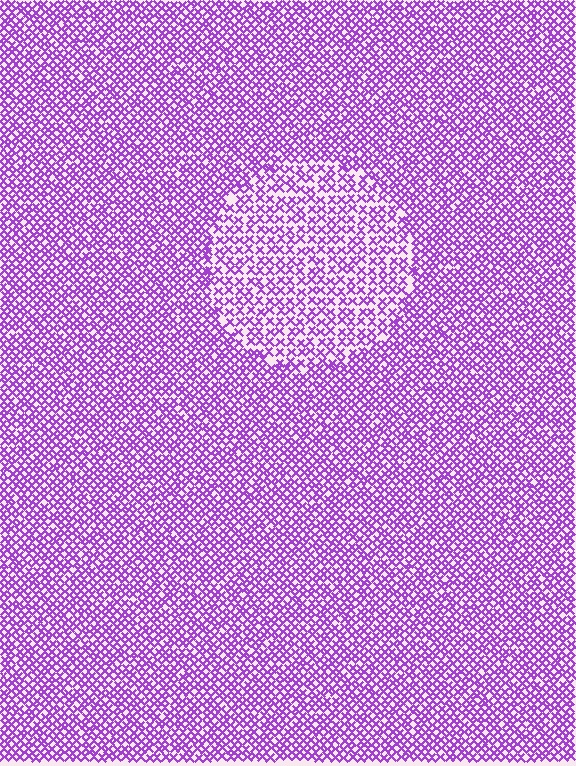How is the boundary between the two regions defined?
The boundary is defined by a change in element density (approximately 1.6x ratio). All elements are the same color, size, and shape.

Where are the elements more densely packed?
The elements are more densely packed outside the circle boundary.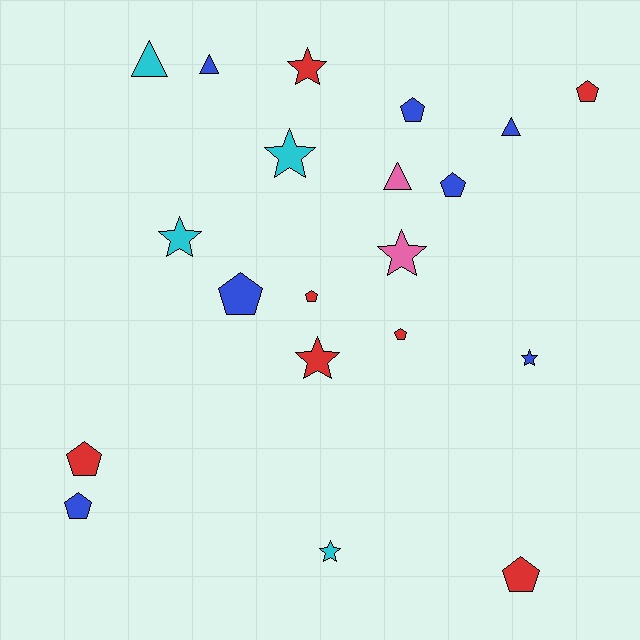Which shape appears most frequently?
Pentagon, with 9 objects.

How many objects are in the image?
There are 20 objects.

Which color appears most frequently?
Red, with 7 objects.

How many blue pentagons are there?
There are 4 blue pentagons.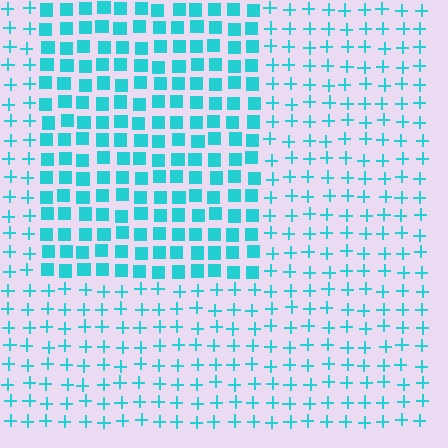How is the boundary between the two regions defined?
The boundary is defined by a change in element shape: squares inside vs. plus signs outside. All elements share the same color and spacing.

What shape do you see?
I see a rectangle.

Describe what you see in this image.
The image is filled with small cyan elements arranged in a uniform grid. A rectangle-shaped region contains squares, while the surrounding area contains plus signs. The boundary is defined purely by the change in element shape.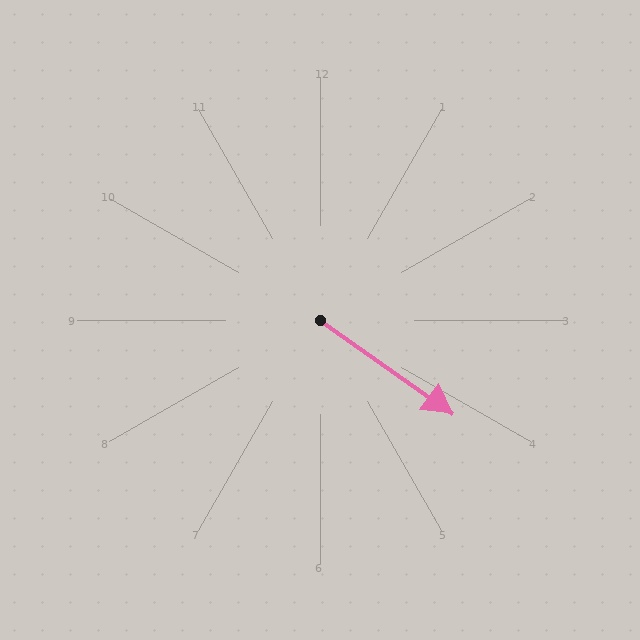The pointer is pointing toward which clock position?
Roughly 4 o'clock.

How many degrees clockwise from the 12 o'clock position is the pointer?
Approximately 125 degrees.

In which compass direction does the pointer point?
Southeast.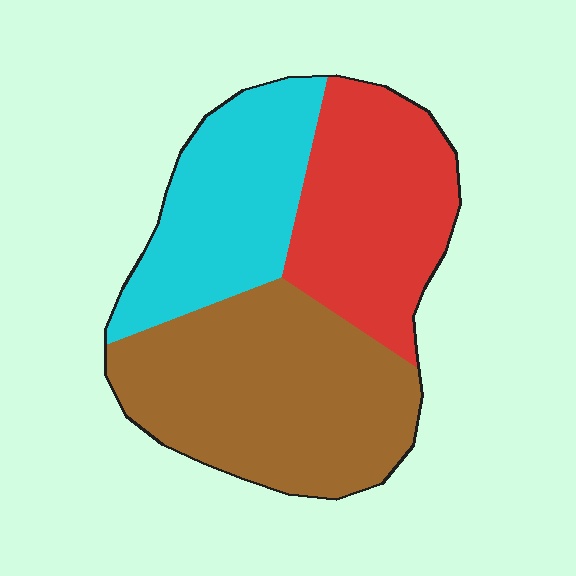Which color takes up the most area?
Brown, at roughly 45%.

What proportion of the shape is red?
Red covers about 30% of the shape.